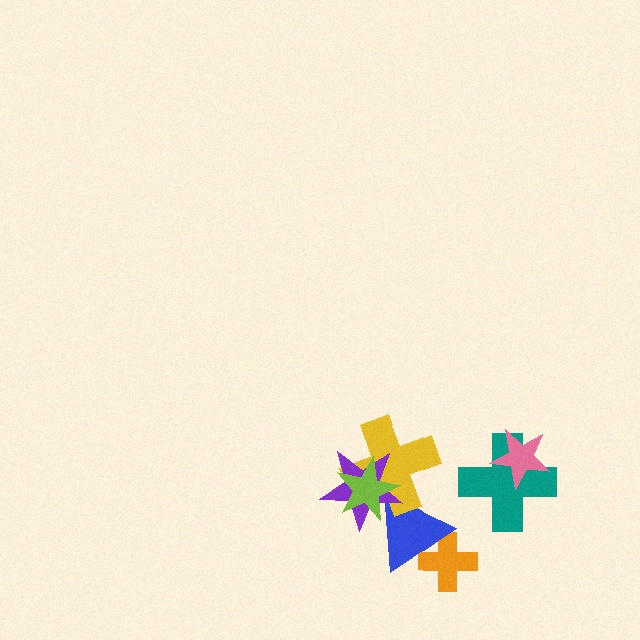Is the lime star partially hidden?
No, no other shape covers it.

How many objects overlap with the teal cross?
1 object overlaps with the teal cross.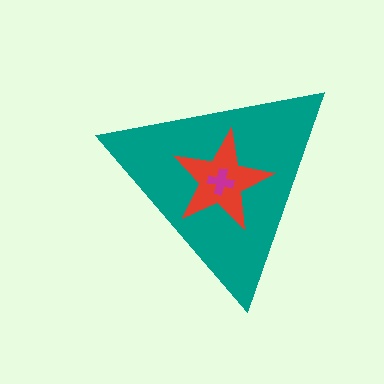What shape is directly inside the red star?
The magenta cross.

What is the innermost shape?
The magenta cross.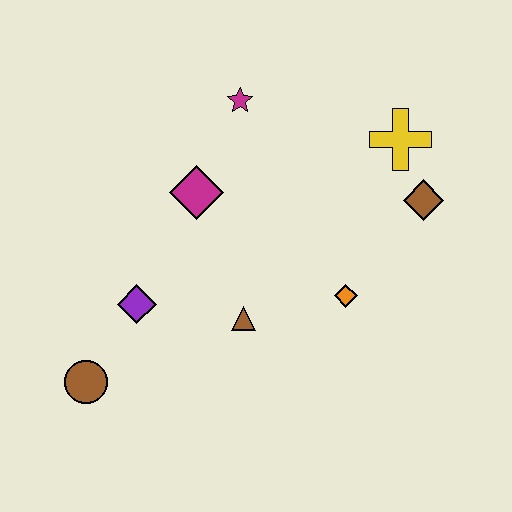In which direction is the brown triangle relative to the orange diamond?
The brown triangle is to the left of the orange diamond.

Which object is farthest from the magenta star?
The brown circle is farthest from the magenta star.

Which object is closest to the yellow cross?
The brown diamond is closest to the yellow cross.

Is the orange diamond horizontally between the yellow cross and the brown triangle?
Yes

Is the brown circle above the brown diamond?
No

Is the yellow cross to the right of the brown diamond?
No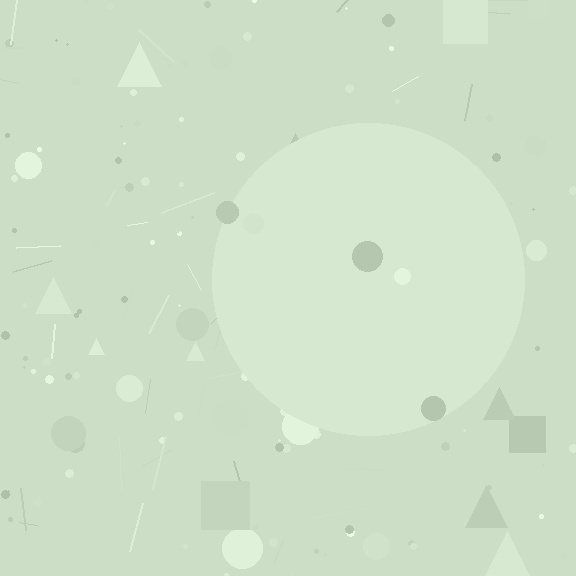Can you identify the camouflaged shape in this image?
The camouflaged shape is a circle.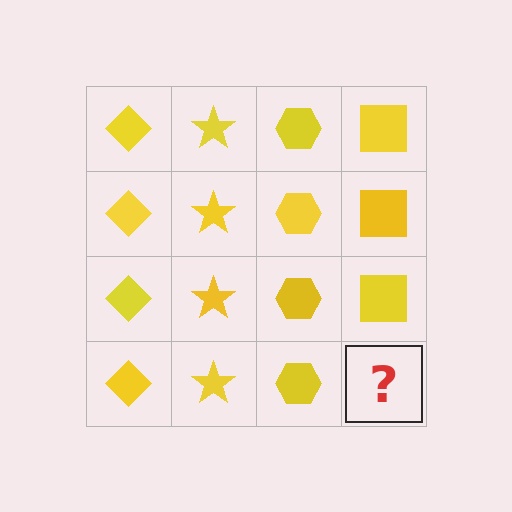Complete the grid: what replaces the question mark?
The question mark should be replaced with a yellow square.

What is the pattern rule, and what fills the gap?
The rule is that each column has a consistent shape. The gap should be filled with a yellow square.